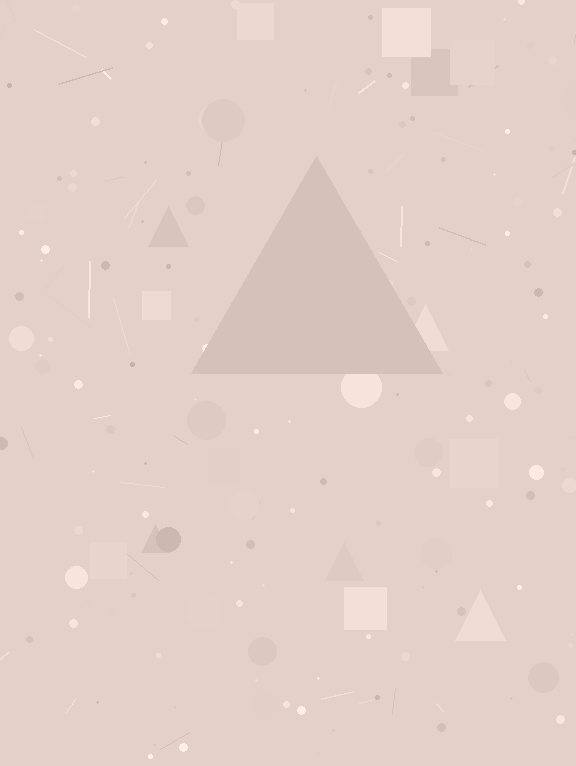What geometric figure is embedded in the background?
A triangle is embedded in the background.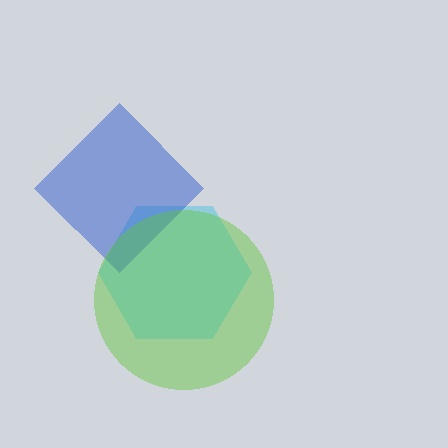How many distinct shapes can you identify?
There are 3 distinct shapes: a cyan hexagon, a blue diamond, a lime circle.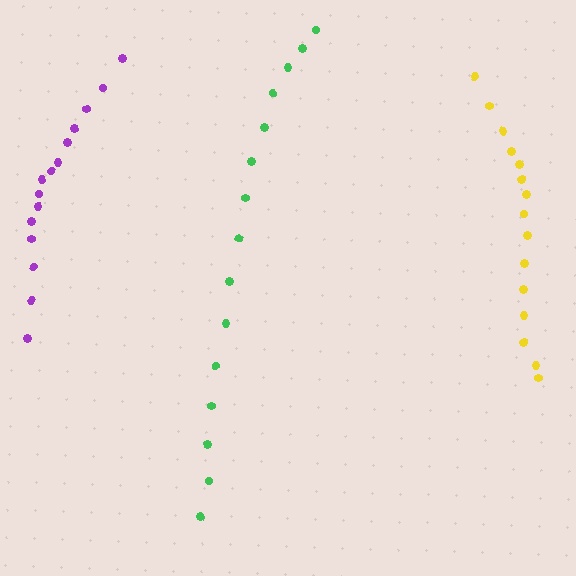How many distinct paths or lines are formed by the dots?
There are 3 distinct paths.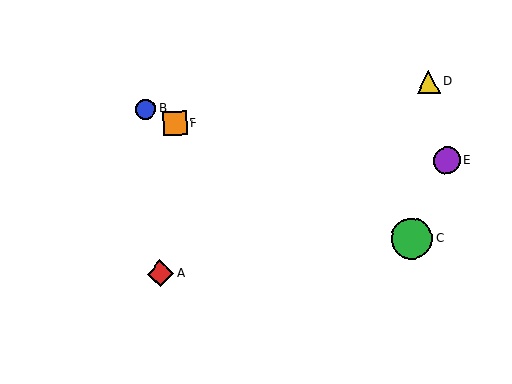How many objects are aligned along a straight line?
3 objects (B, C, F) are aligned along a straight line.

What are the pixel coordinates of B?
Object B is at (146, 109).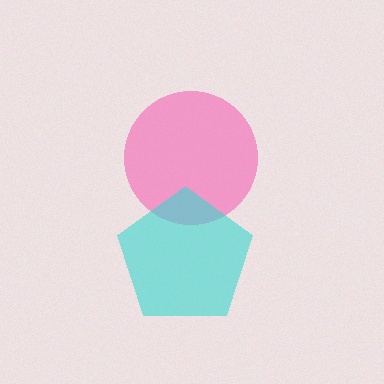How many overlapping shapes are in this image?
There are 2 overlapping shapes in the image.